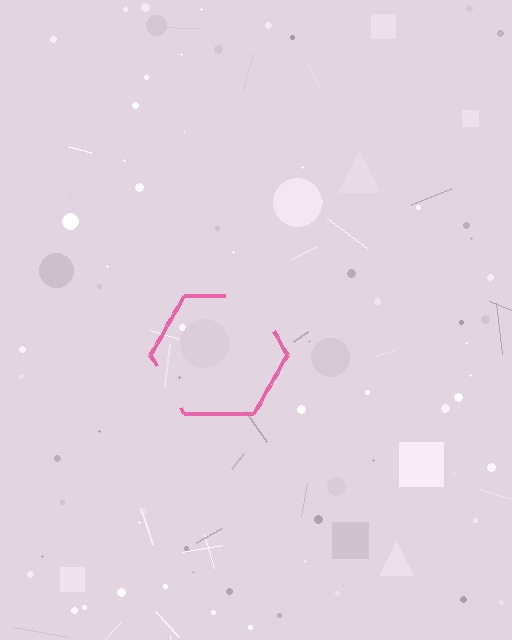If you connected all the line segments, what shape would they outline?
They would outline a hexagon.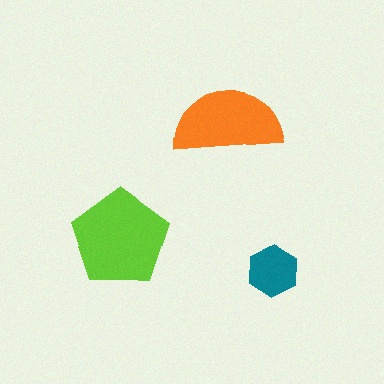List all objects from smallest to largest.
The teal hexagon, the orange semicircle, the lime pentagon.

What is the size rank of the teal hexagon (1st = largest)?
3rd.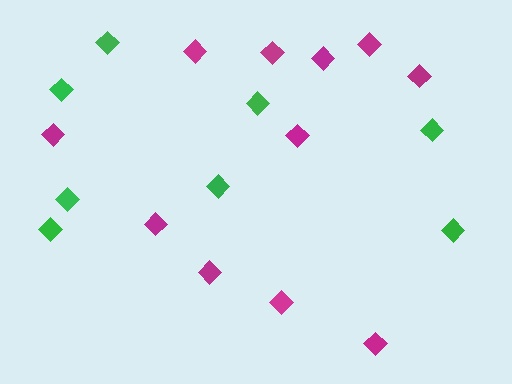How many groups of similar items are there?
There are 2 groups: one group of green diamonds (8) and one group of magenta diamonds (11).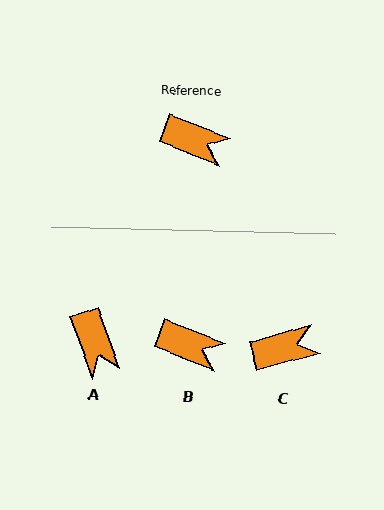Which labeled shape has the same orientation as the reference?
B.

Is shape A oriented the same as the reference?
No, it is off by about 49 degrees.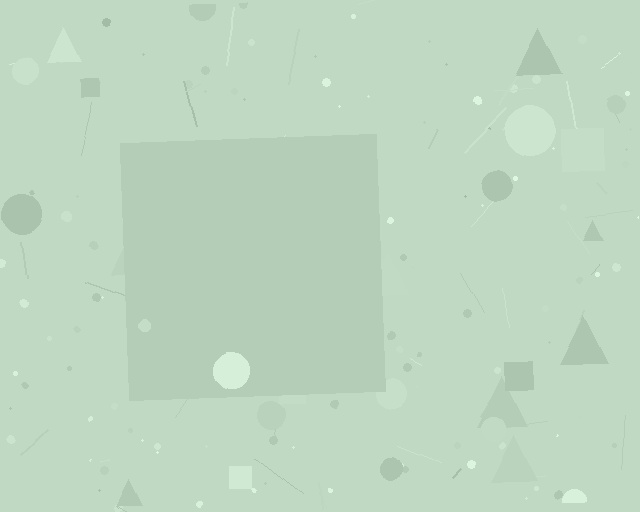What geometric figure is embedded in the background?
A square is embedded in the background.